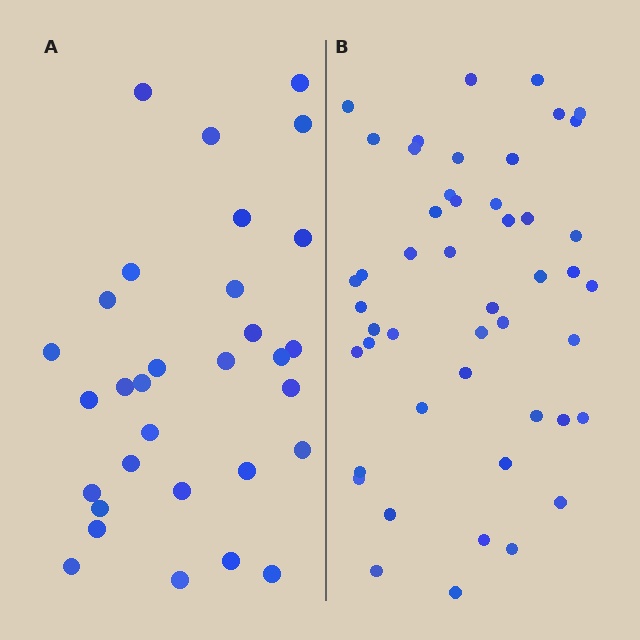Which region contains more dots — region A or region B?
Region B (the right region) has more dots.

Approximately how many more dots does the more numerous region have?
Region B has approximately 15 more dots than region A.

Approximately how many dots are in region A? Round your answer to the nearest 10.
About 30 dots. (The exact count is 31, which rounds to 30.)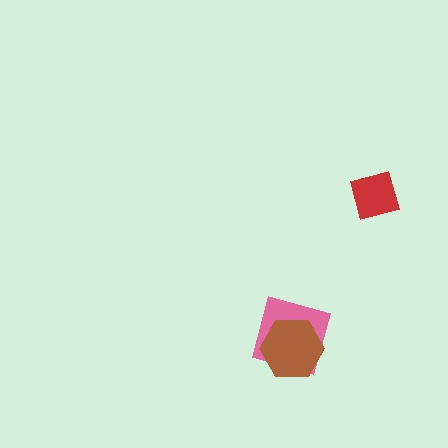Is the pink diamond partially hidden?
Yes, it is partially covered by another shape.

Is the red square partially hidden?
No, no other shape covers it.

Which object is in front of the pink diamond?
The brown hexagon is in front of the pink diamond.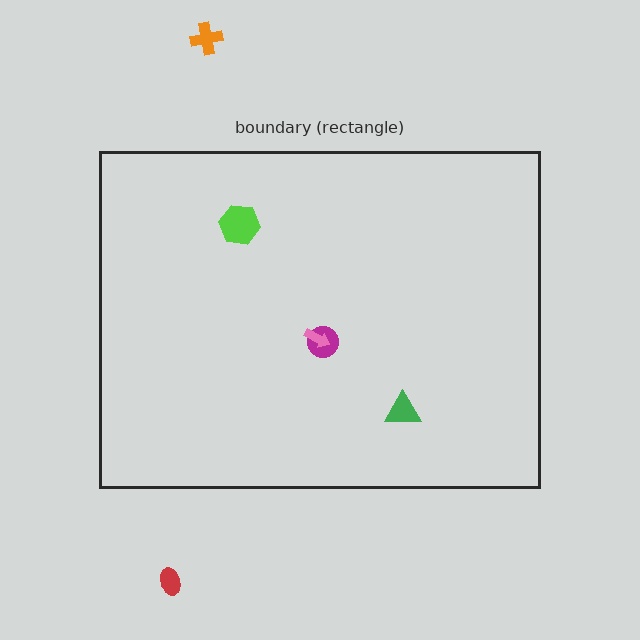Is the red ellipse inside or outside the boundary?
Outside.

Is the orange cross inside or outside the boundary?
Outside.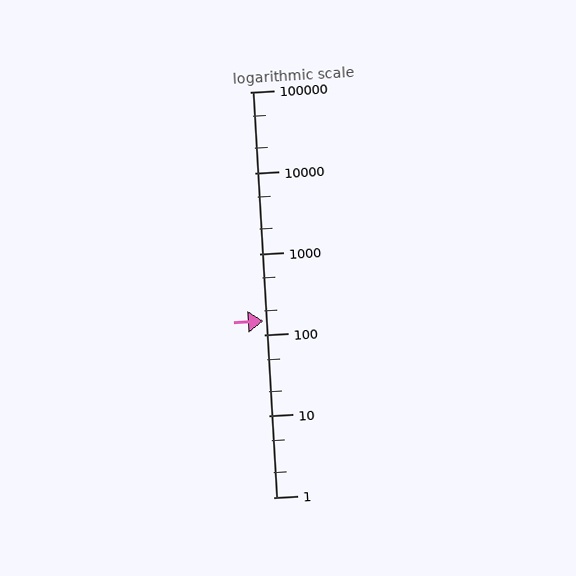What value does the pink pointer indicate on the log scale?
The pointer indicates approximately 150.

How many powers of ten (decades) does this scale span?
The scale spans 5 decades, from 1 to 100000.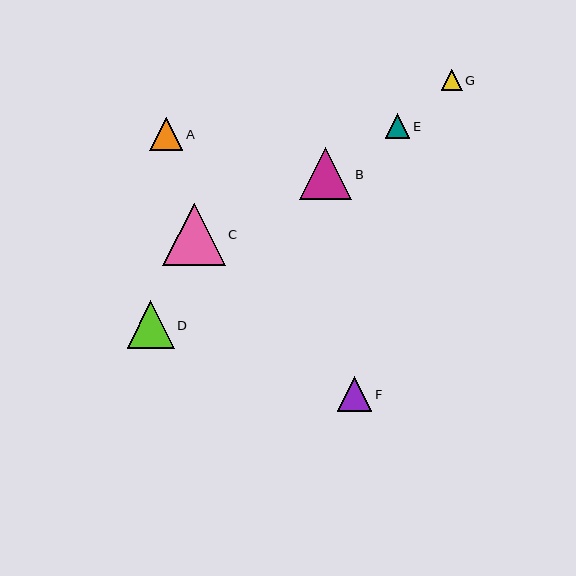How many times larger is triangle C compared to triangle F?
Triangle C is approximately 1.8 times the size of triangle F.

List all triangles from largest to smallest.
From largest to smallest: C, B, D, F, A, E, G.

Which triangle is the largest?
Triangle C is the largest with a size of approximately 63 pixels.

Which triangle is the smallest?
Triangle G is the smallest with a size of approximately 21 pixels.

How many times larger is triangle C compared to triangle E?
Triangle C is approximately 2.5 times the size of triangle E.